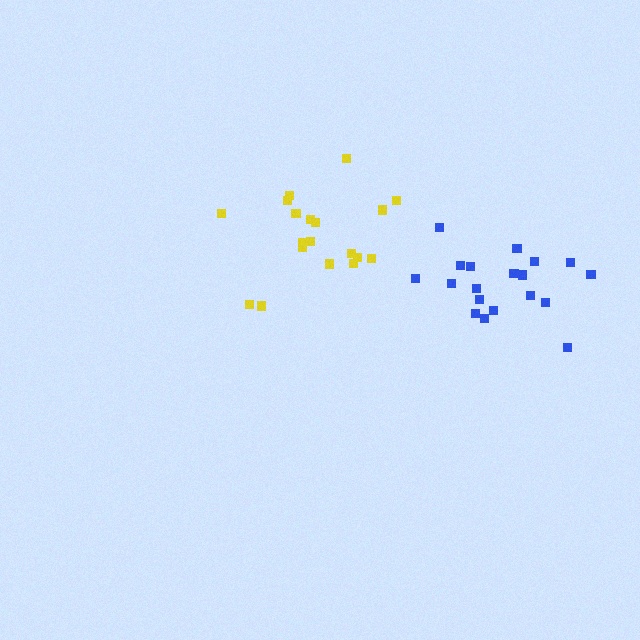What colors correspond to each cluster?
The clusters are colored: yellow, blue.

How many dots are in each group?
Group 1: 19 dots, Group 2: 19 dots (38 total).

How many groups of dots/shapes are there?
There are 2 groups.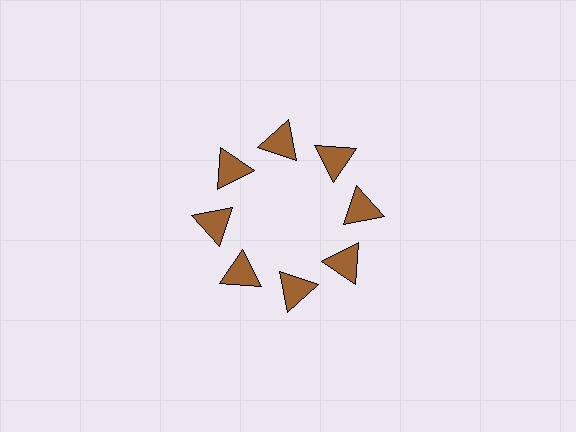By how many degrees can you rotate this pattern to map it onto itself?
The pattern maps onto itself every 45 degrees of rotation.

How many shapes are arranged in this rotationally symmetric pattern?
There are 8 shapes, arranged in 8 groups of 1.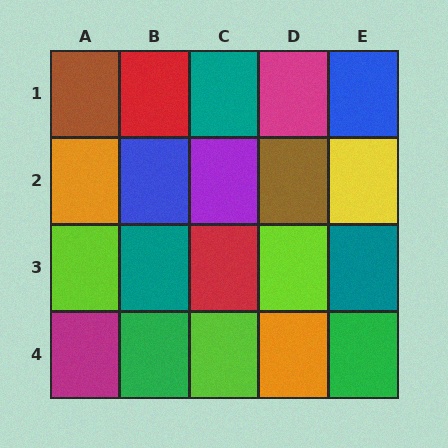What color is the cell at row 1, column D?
Magenta.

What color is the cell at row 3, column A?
Lime.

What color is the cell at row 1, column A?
Brown.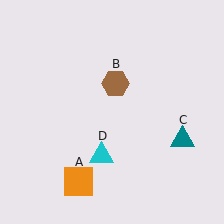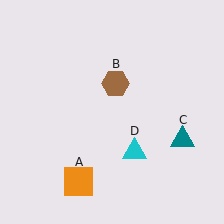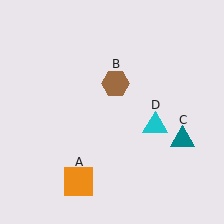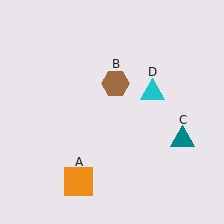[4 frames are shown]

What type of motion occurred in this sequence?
The cyan triangle (object D) rotated counterclockwise around the center of the scene.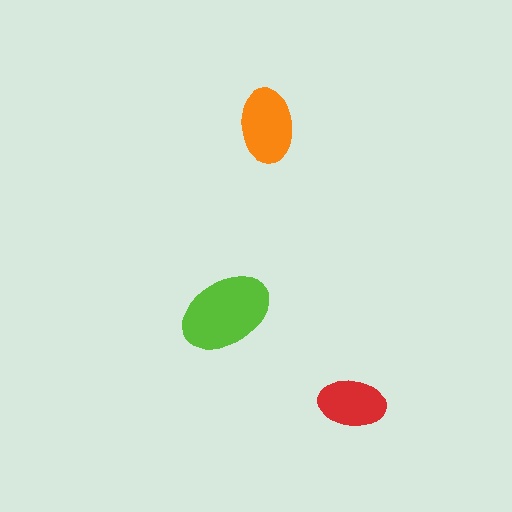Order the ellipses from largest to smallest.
the lime one, the orange one, the red one.